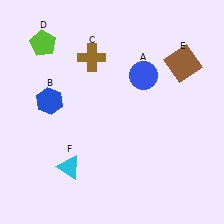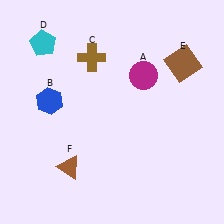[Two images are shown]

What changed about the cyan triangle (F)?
In Image 1, F is cyan. In Image 2, it changed to brown.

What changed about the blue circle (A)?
In Image 1, A is blue. In Image 2, it changed to magenta.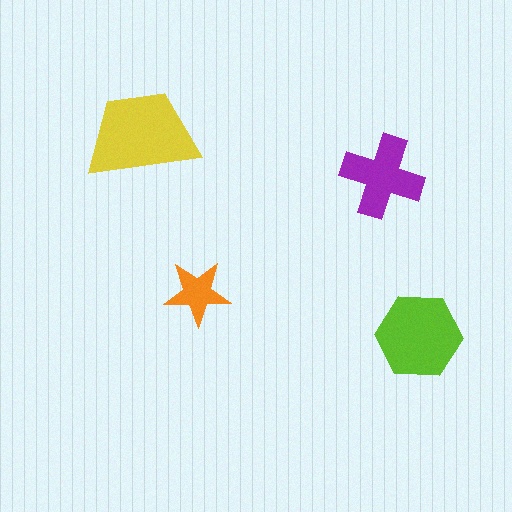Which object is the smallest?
The orange star.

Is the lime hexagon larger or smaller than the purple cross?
Larger.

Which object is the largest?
The yellow trapezoid.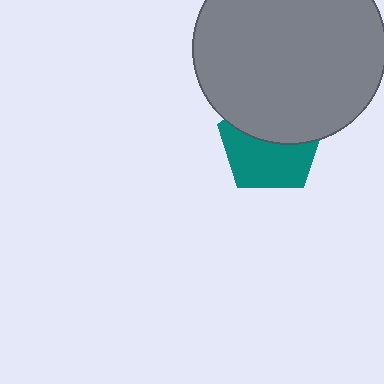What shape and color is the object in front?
The object in front is a gray circle.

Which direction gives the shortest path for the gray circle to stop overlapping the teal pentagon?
Moving up gives the shortest separation.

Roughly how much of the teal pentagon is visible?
About half of it is visible (roughly 53%).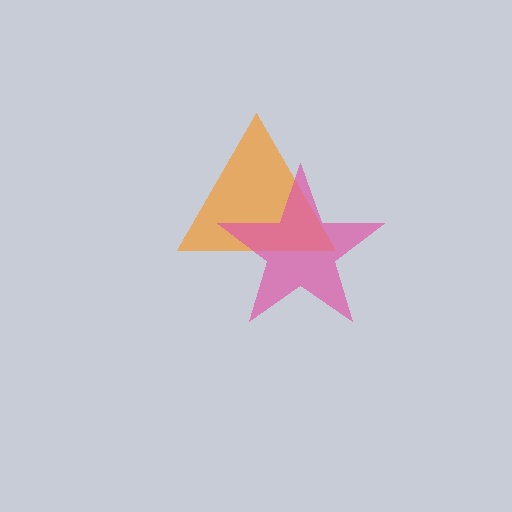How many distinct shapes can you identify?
There are 2 distinct shapes: an orange triangle, a pink star.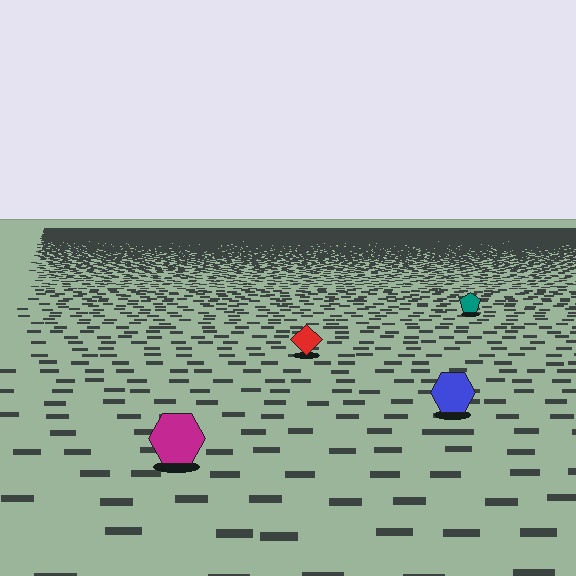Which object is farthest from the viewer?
The teal pentagon is farthest from the viewer. It appears smaller and the ground texture around it is denser.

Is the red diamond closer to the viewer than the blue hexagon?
No. The blue hexagon is closer — you can tell from the texture gradient: the ground texture is coarser near it.